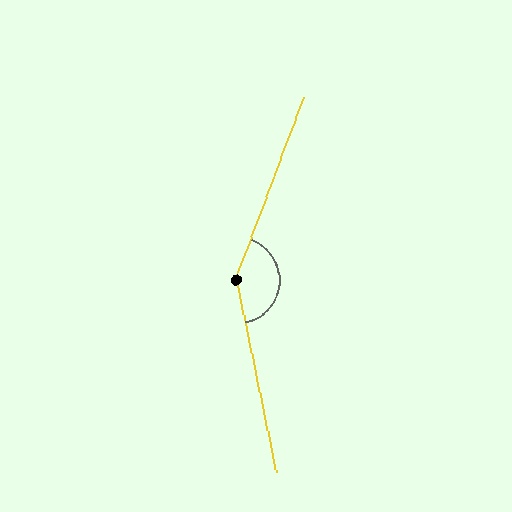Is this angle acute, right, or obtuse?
It is obtuse.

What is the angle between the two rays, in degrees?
Approximately 148 degrees.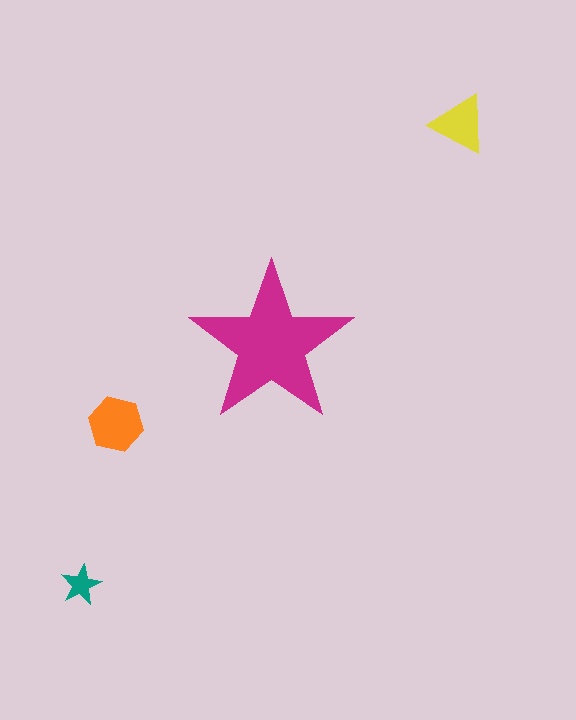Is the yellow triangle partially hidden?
No, the yellow triangle is fully visible.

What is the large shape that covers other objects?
A magenta star.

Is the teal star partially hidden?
No, the teal star is fully visible.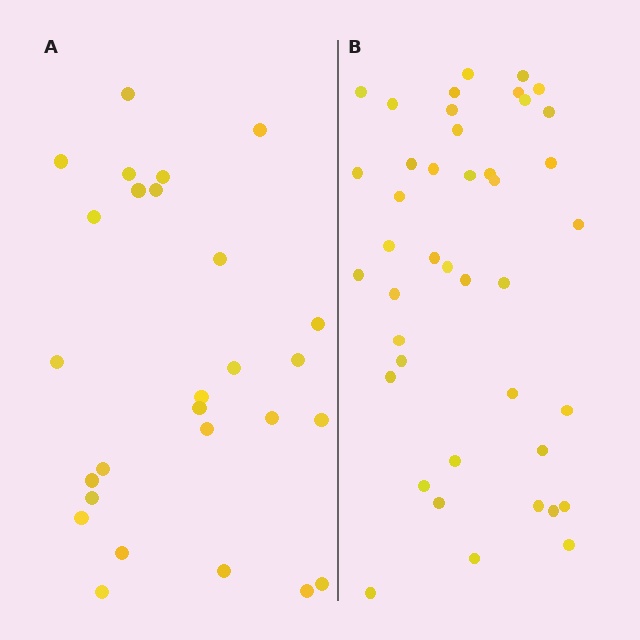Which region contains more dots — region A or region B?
Region B (the right region) has more dots.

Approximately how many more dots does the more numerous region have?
Region B has approximately 15 more dots than region A.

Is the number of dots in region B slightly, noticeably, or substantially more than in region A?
Region B has substantially more. The ratio is roughly 1.6 to 1.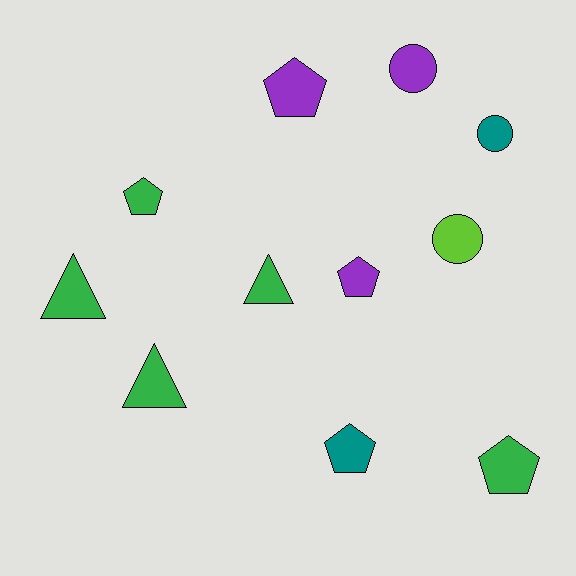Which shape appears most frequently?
Pentagon, with 5 objects.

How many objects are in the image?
There are 11 objects.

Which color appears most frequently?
Green, with 5 objects.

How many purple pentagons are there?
There are 2 purple pentagons.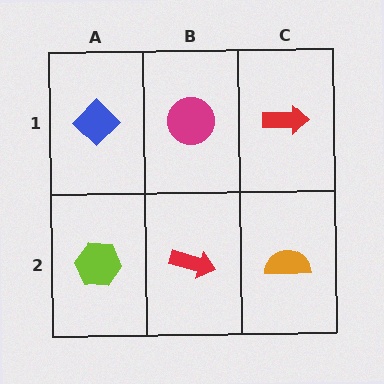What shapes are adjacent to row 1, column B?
A red arrow (row 2, column B), a blue diamond (row 1, column A), a red arrow (row 1, column C).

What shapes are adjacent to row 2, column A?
A blue diamond (row 1, column A), a red arrow (row 2, column B).